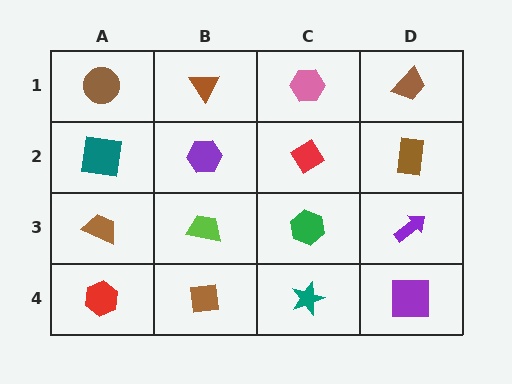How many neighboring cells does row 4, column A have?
2.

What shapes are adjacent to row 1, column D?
A brown rectangle (row 2, column D), a pink hexagon (row 1, column C).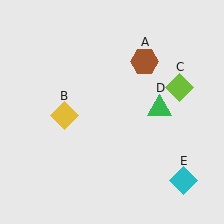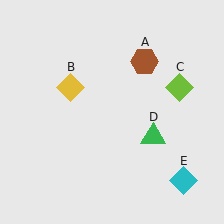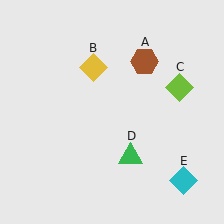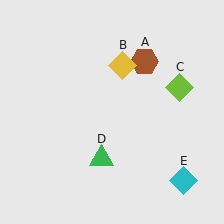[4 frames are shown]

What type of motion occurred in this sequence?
The yellow diamond (object B), green triangle (object D) rotated clockwise around the center of the scene.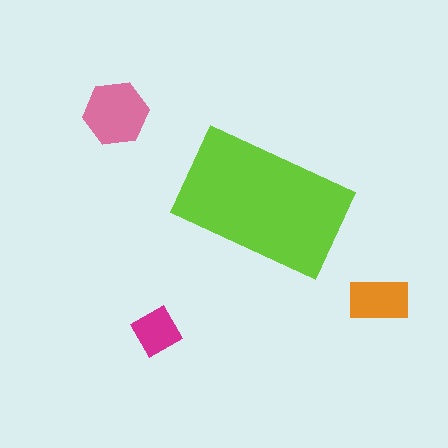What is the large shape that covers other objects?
A lime rectangle.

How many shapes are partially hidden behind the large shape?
0 shapes are partially hidden.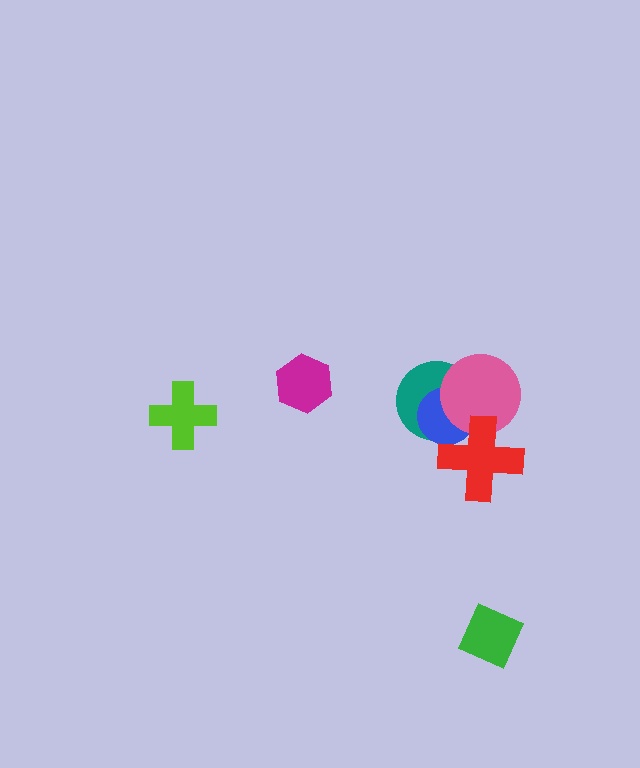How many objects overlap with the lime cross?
0 objects overlap with the lime cross.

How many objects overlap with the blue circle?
3 objects overlap with the blue circle.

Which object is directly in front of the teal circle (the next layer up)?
The blue circle is directly in front of the teal circle.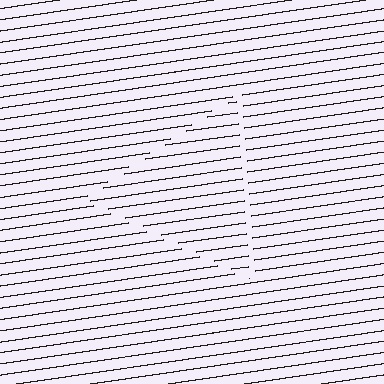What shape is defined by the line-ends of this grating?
An illusory triangle. The interior of the shape contains the same grating, shifted by half a period — the contour is defined by the phase discontinuity where line-ends from the inner and outer gratings abut.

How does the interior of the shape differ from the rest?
The interior of the shape contains the same grating, shifted by half a period — the contour is defined by the phase discontinuity where line-ends from the inner and outer gratings abut.